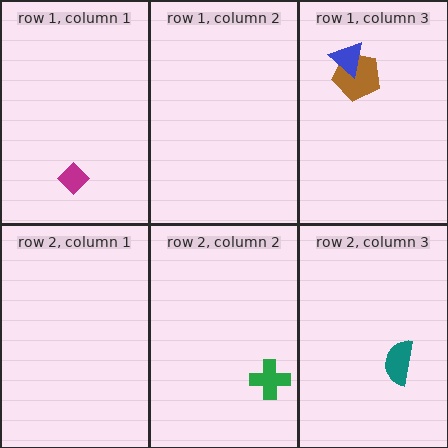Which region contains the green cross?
The row 2, column 2 region.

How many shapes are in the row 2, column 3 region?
1.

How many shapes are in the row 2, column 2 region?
1.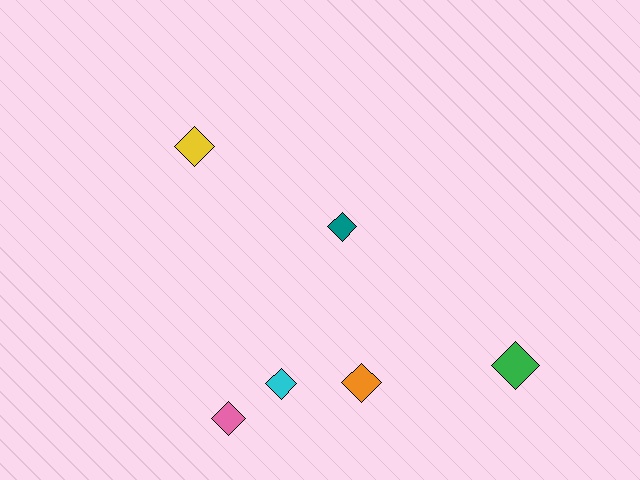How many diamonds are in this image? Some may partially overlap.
There are 6 diamonds.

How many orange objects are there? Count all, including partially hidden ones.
There is 1 orange object.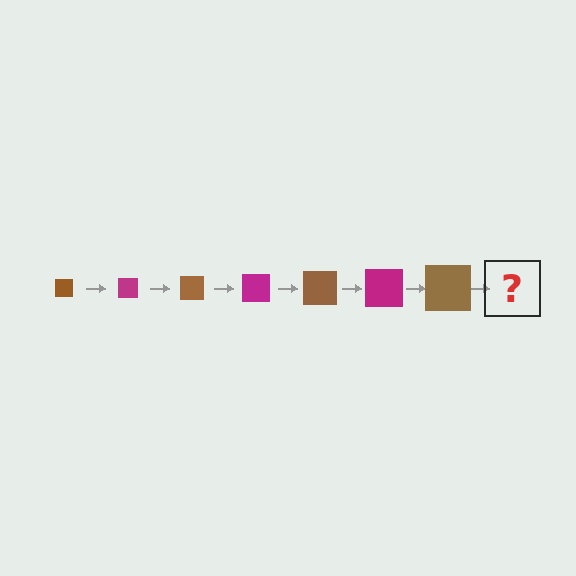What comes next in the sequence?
The next element should be a magenta square, larger than the previous one.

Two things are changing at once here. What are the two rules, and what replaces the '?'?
The two rules are that the square grows larger each step and the color cycles through brown and magenta. The '?' should be a magenta square, larger than the previous one.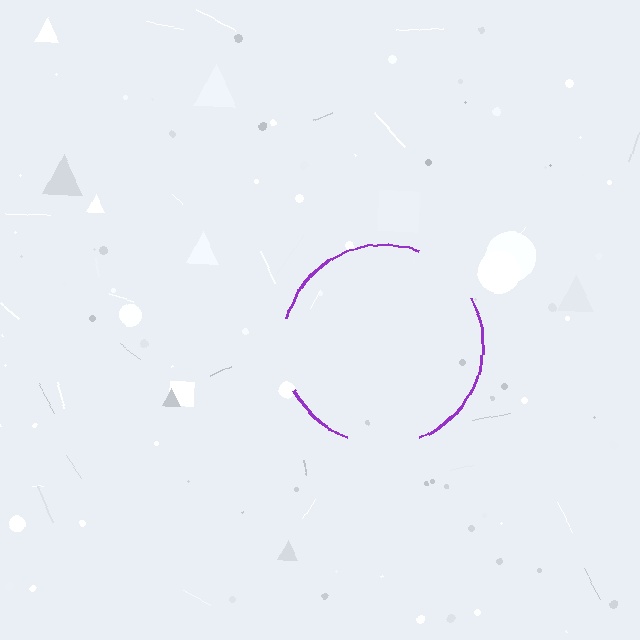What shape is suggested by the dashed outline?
The dashed outline suggests a circle.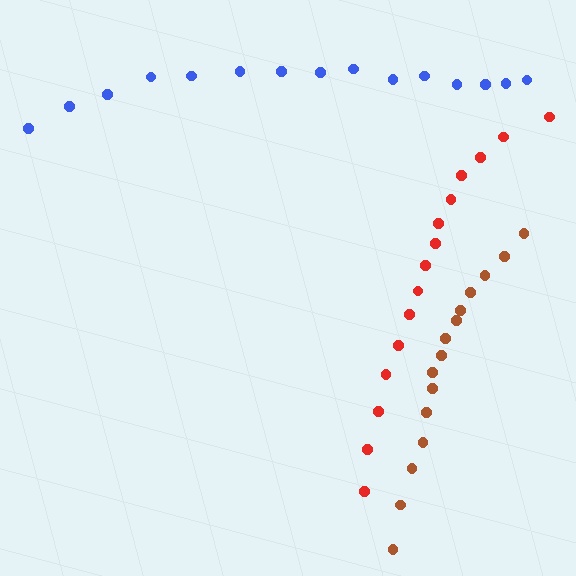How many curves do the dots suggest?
There are 3 distinct paths.